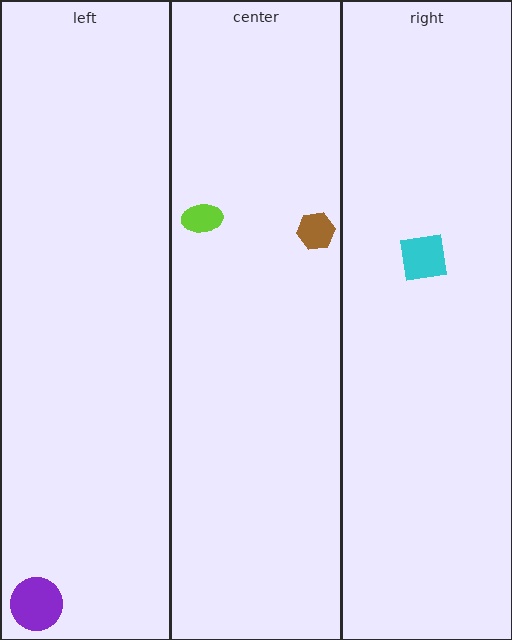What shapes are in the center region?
The lime ellipse, the brown hexagon.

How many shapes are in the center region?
2.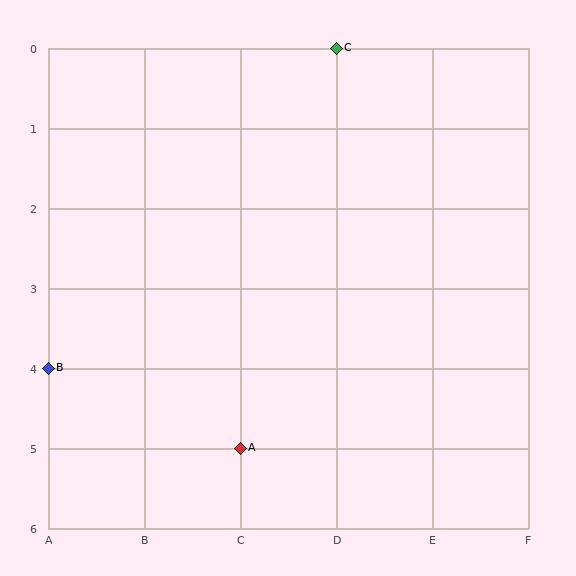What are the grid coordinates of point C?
Point C is at grid coordinates (D, 0).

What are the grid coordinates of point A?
Point A is at grid coordinates (C, 5).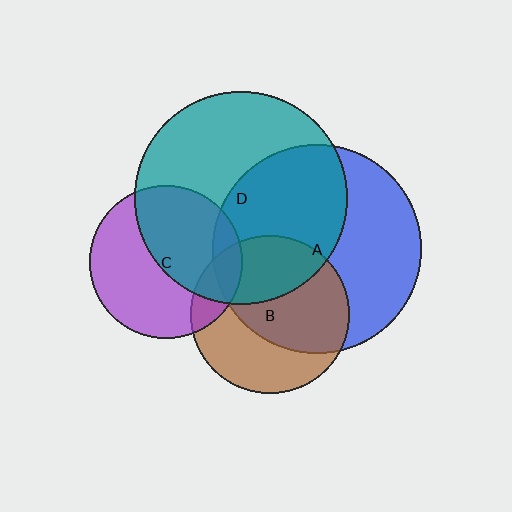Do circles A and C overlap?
Yes.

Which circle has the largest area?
Circle D (teal).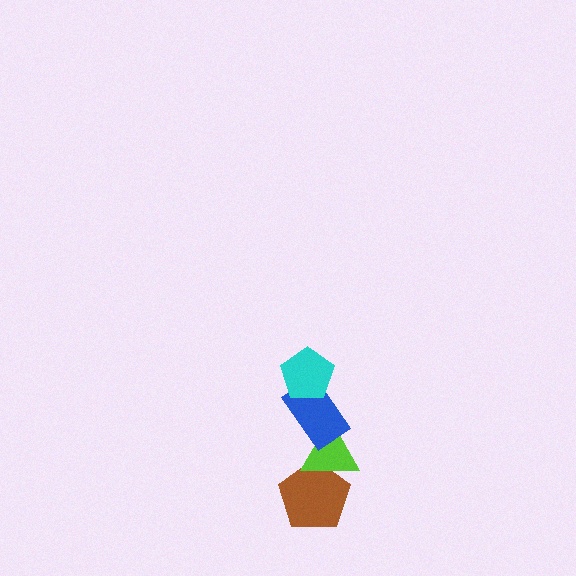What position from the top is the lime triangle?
The lime triangle is 3rd from the top.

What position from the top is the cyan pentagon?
The cyan pentagon is 1st from the top.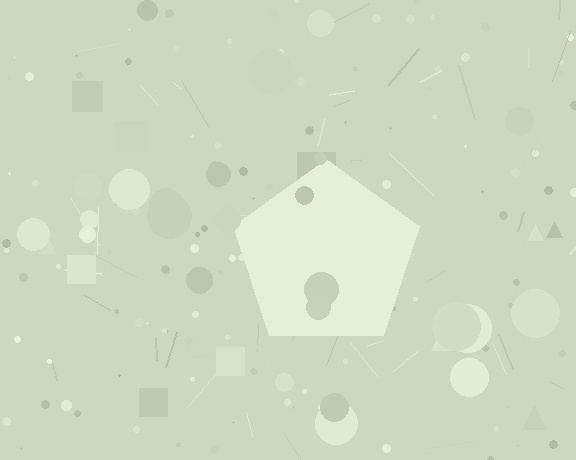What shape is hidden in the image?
A pentagon is hidden in the image.